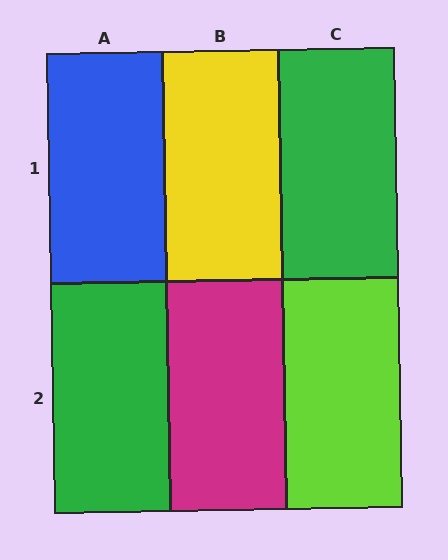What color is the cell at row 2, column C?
Lime.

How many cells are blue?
1 cell is blue.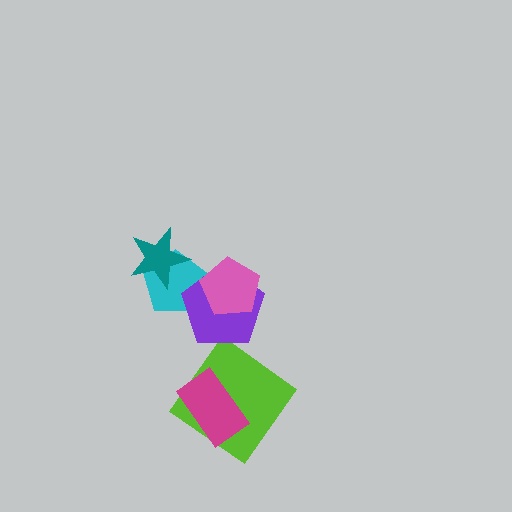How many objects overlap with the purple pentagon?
2 objects overlap with the purple pentagon.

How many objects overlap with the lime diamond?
1 object overlaps with the lime diamond.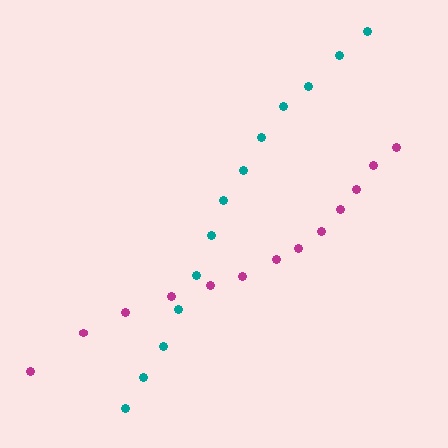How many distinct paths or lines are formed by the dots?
There are 2 distinct paths.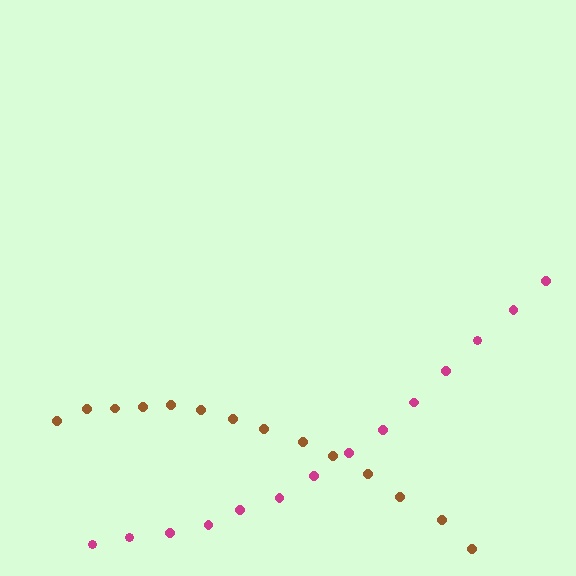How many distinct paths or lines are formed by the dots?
There are 2 distinct paths.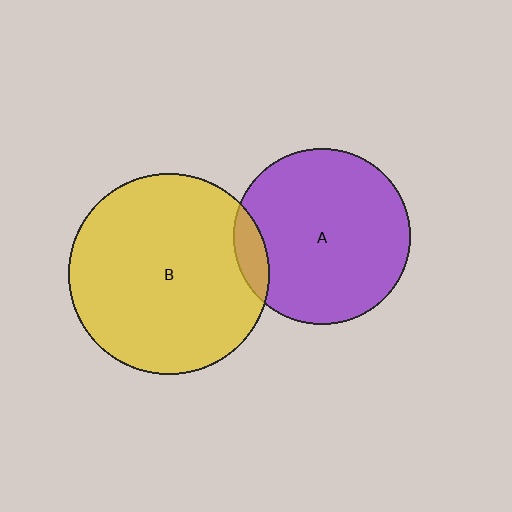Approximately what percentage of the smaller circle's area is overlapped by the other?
Approximately 10%.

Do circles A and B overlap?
Yes.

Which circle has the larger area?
Circle B (yellow).